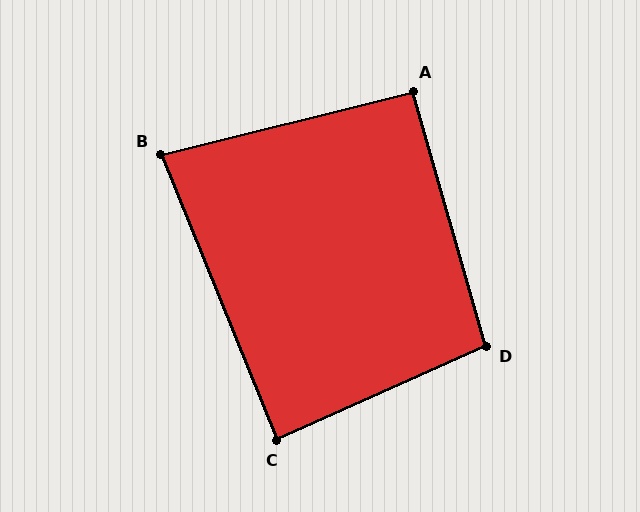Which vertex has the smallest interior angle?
B, at approximately 82 degrees.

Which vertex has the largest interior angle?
D, at approximately 98 degrees.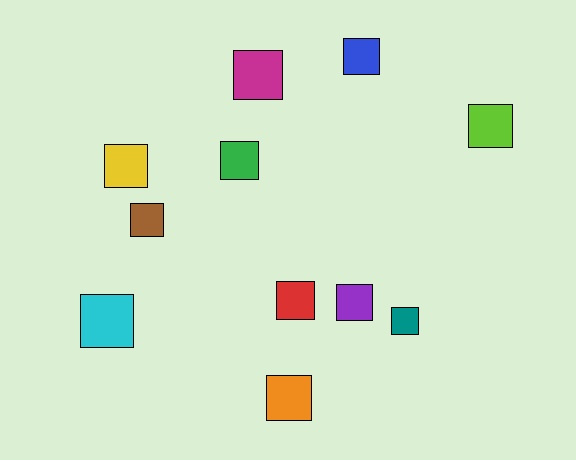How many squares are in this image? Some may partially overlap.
There are 11 squares.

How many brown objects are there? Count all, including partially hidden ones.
There is 1 brown object.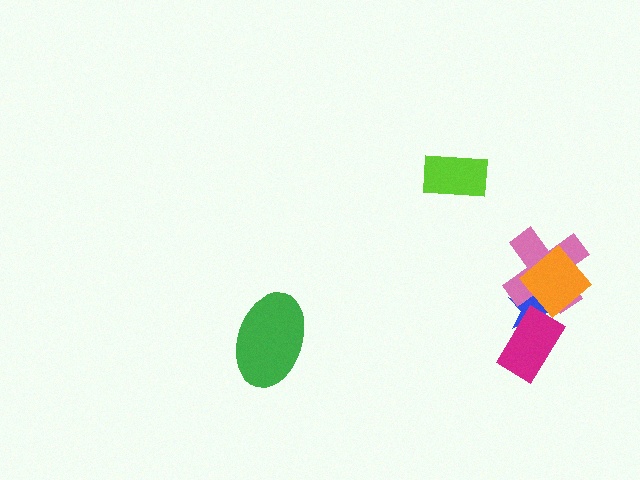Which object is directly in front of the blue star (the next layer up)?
The magenta rectangle is directly in front of the blue star.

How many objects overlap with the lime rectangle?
0 objects overlap with the lime rectangle.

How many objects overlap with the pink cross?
2 objects overlap with the pink cross.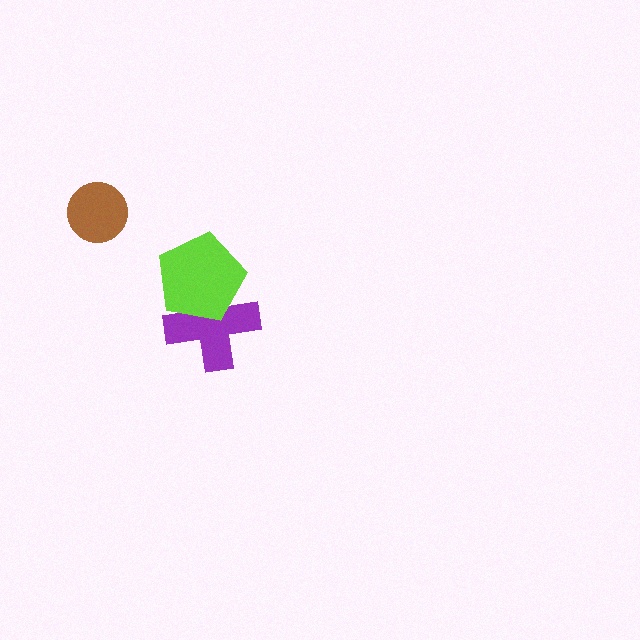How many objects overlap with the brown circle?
0 objects overlap with the brown circle.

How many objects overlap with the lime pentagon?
1 object overlaps with the lime pentagon.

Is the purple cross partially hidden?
Yes, it is partially covered by another shape.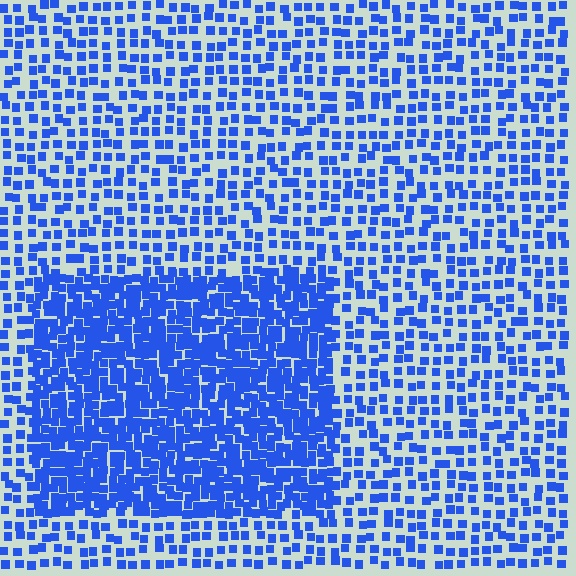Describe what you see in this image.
The image contains small blue elements arranged at two different densities. A rectangle-shaped region is visible where the elements are more densely packed than the surrounding area.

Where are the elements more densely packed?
The elements are more densely packed inside the rectangle boundary.